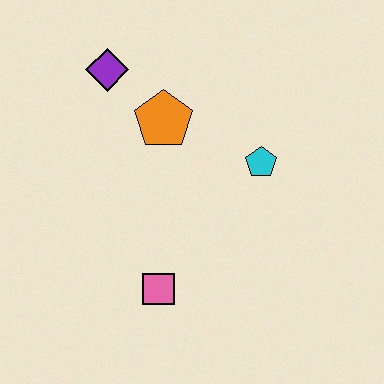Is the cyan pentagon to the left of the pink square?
No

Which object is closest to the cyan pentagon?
The orange pentagon is closest to the cyan pentagon.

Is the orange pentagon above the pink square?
Yes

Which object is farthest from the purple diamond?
The pink square is farthest from the purple diamond.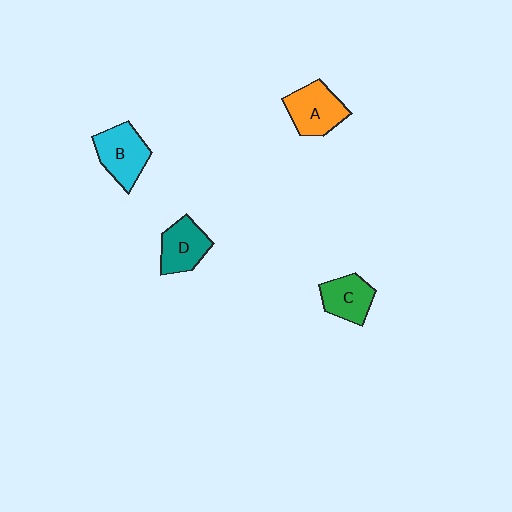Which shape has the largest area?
Shape B (cyan).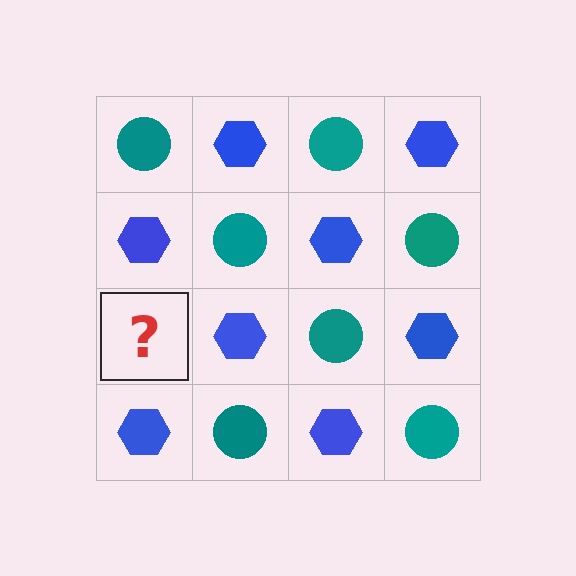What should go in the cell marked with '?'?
The missing cell should contain a teal circle.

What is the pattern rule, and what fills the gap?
The rule is that it alternates teal circle and blue hexagon in a checkerboard pattern. The gap should be filled with a teal circle.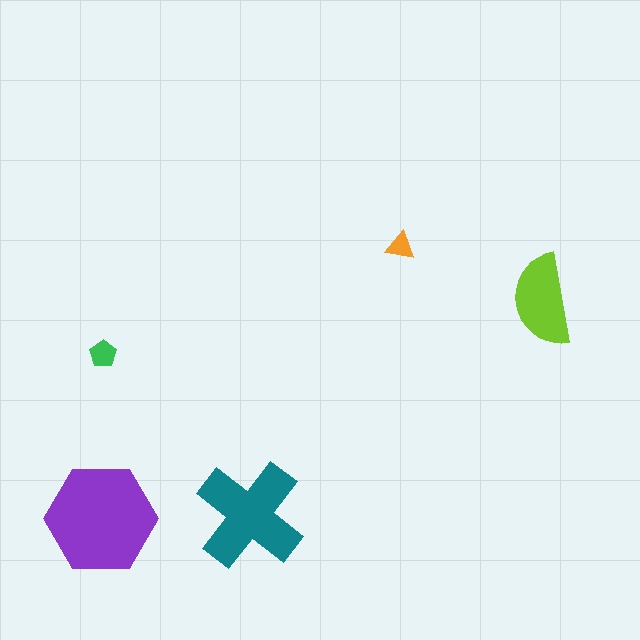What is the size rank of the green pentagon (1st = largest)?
4th.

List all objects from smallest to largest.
The orange triangle, the green pentagon, the lime semicircle, the teal cross, the purple hexagon.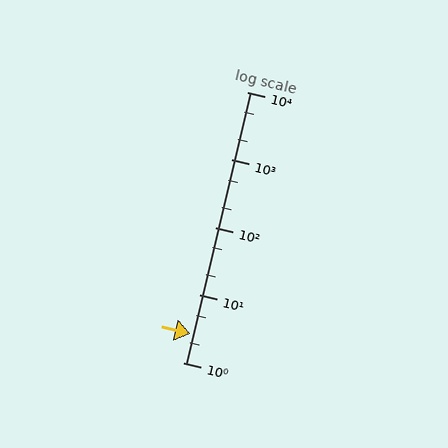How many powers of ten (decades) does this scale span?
The scale spans 4 decades, from 1 to 10000.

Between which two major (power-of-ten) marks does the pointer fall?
The pointer is between 1 and 10.